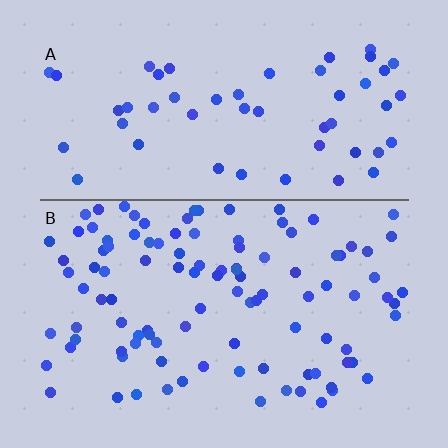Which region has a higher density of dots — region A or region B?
B (the bottom).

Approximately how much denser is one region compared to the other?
Approximately 1.9× — region B over region A.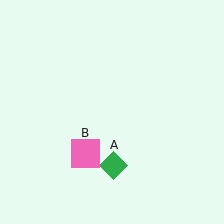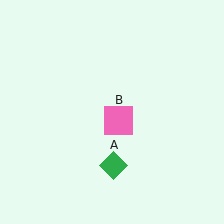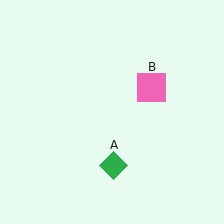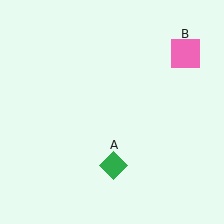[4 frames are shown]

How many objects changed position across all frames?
1 object changed position: pink square (object B).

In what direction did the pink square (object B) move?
The pink square (object B) moved up and to the right.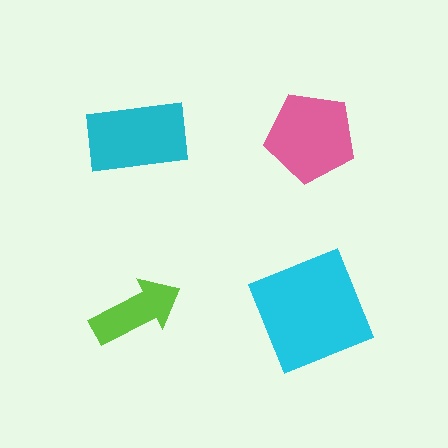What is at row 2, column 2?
A cyan square.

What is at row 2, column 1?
A lime arrow.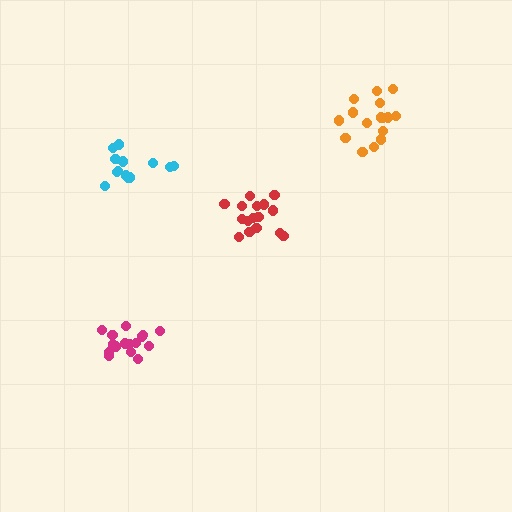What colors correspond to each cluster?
The clusters are colored: red, cyan, magenta, orange.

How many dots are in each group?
Group 1: 17 dots, Group 2: 14 dots, Group 3: 16 dots, Group 4: 16 dots (63 total).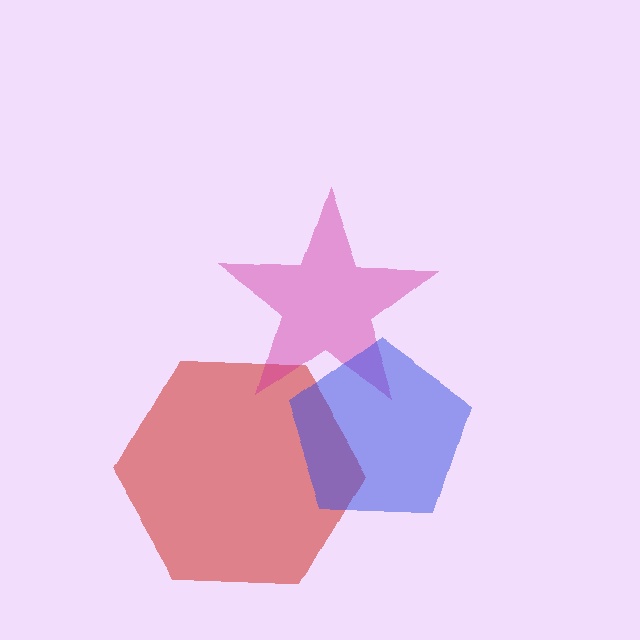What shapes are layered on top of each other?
The layered shapes are: a red hexagon, a magenta star, a blue pentagon.